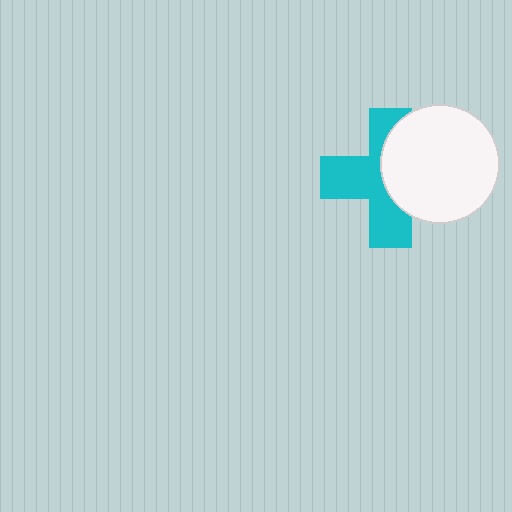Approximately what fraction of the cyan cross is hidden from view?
Roughly 44% of the cyan cross is hidden behind the white circle.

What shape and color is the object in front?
The object in front is a white circle.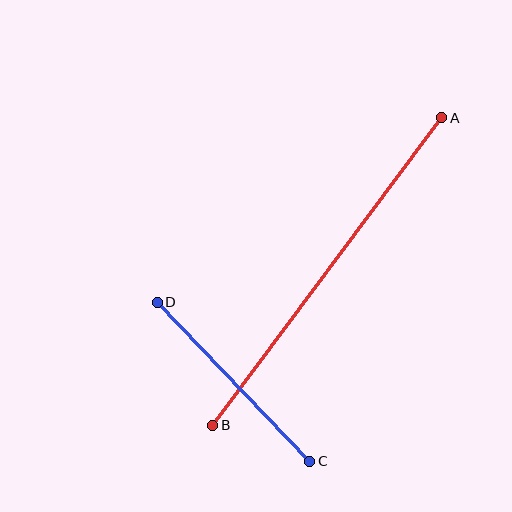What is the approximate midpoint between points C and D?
The midpoint is at approximately (233, 382) pixels.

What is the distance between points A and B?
The distance is approximately 383 pixels.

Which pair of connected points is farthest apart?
Points A and B are farthest apart.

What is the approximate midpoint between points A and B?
The midpoint is at approximately (327, 272) pixels.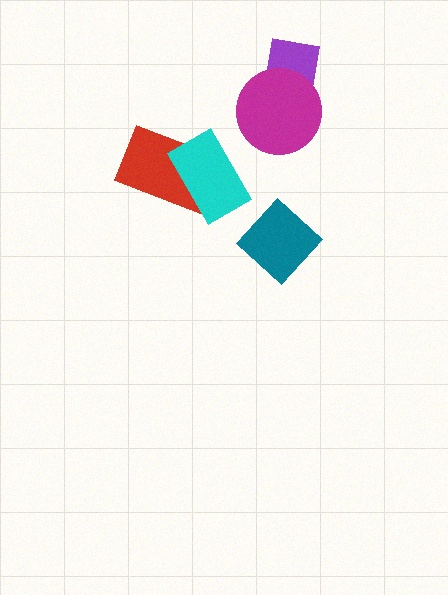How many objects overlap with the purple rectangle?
1 object overlaps with the purple rectangle.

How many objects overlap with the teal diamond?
0 objects overlap with the teal diamond.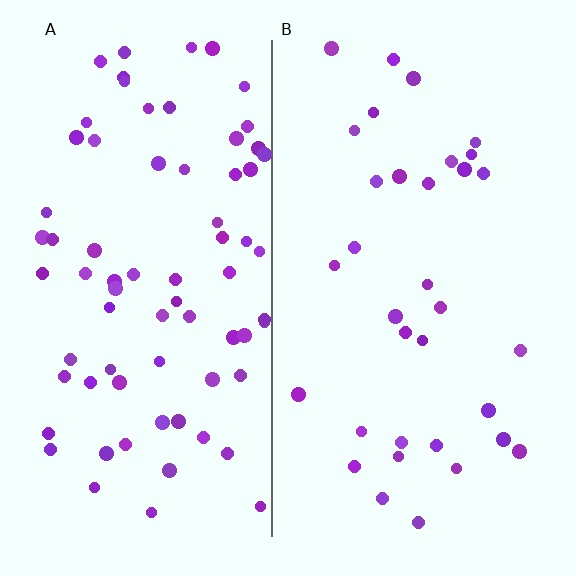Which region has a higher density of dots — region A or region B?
A (the left).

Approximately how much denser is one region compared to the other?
Approximately 2.2× — region A over region B.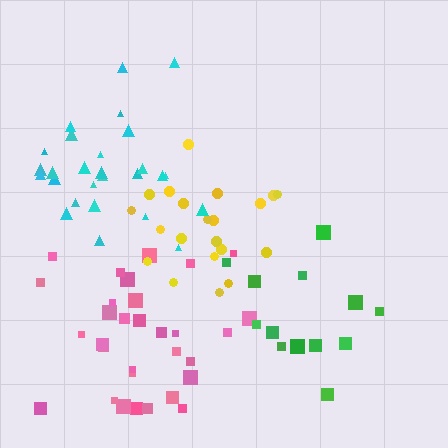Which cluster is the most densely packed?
Pink.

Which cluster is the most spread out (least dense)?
Green.